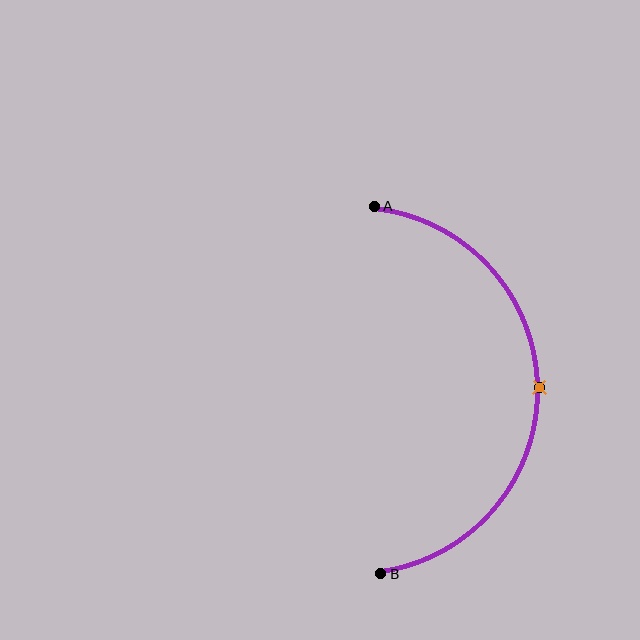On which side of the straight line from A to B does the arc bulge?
The arc bulges to the right of the straight line connecting A and B.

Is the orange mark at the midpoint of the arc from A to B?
Yes. The orange mark lies on the arc at equal arc-length from both A and B — it is the arc midpoint.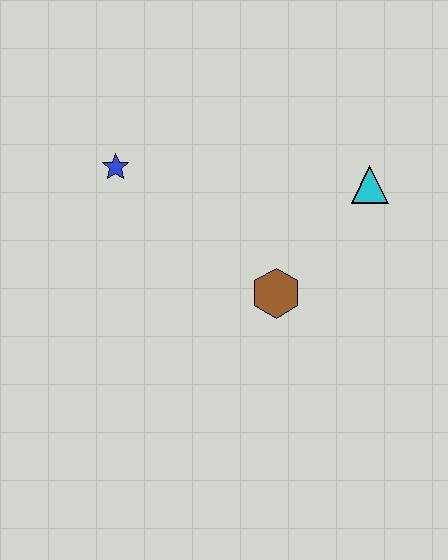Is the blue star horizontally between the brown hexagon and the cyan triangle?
No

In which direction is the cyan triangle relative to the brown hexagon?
The cyan triangle is above the brown hexagon.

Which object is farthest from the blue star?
The cyan triangle is farthest from the blue star.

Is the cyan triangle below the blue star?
Yes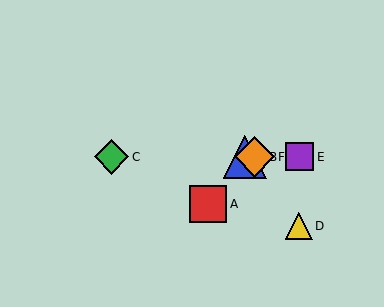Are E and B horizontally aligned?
Yes, both are at y≈157.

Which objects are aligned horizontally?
Objects B, C, E, F are aligned horizontally.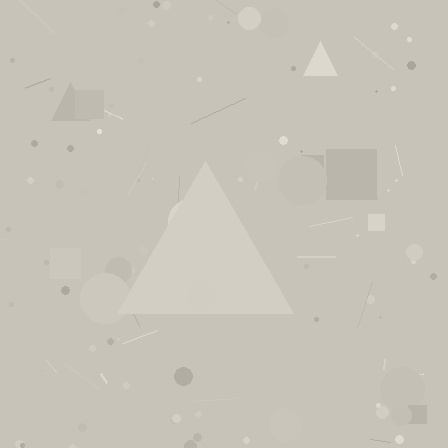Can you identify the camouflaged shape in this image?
The camouflaged shape is a triangle.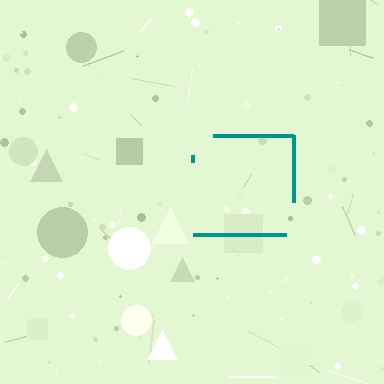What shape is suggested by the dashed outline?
The dashed outline suggests a square.